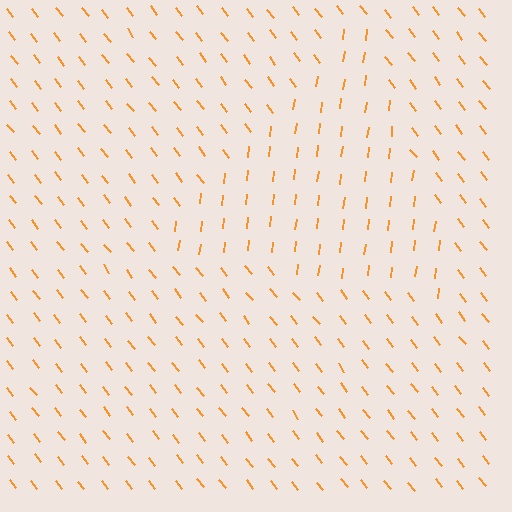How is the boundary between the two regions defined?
The boundary is defined purely by a change in line orientation (approximately 45 degrees difference). All lines are the same color and thickness.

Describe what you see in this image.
The image is filled with small orange line segments. A triangle region in the image has lines oriented differently from the surrounding lines, creating a visible texture boundary.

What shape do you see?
I see a triangle.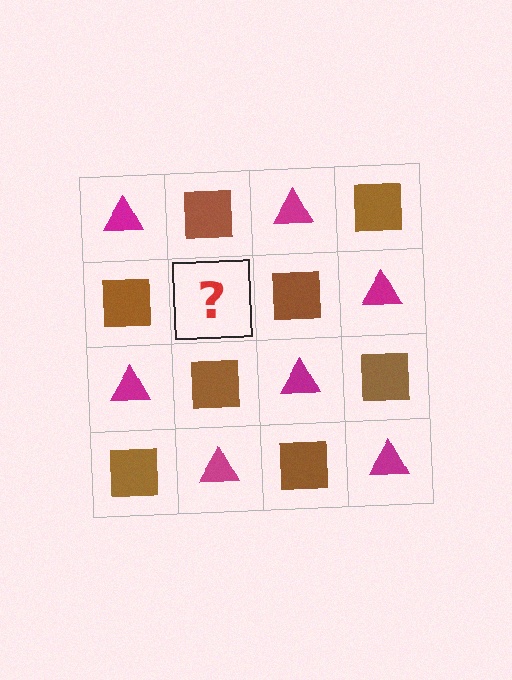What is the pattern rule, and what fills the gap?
The rule is that it alternates magenta triangle and brown square in a checkerboard pattern. The gap should be filled with a magenta triangle.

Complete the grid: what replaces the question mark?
The question mark should be replaced with a magenta triangle.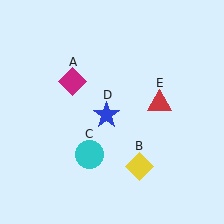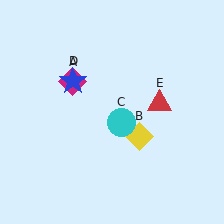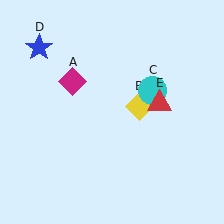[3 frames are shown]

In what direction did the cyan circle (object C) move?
The cyan circle (object C) moved up and to the right.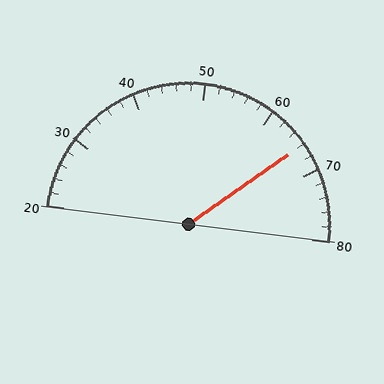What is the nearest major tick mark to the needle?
The nearest major tick mark is 70.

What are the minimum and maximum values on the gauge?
The gauge ranges from 20 to 80.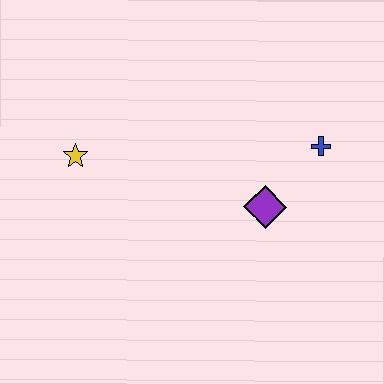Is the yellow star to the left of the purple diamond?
Yes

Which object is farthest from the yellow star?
The blue cross is farthest from the yellow star.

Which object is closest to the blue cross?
The purple diamond is closest to the blue cross.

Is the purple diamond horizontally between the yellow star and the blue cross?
Yes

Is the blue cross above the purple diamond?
Yes